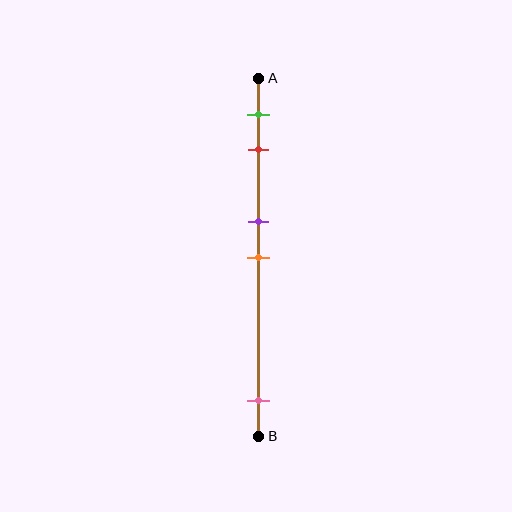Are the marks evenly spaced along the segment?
No, the marks are not evenly spaced.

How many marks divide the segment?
There are 5 marks dividing the segment.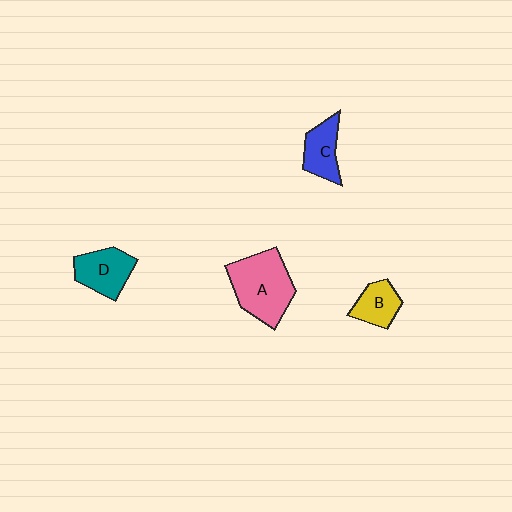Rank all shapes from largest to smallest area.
From largest to smallest: A (pink), D (teal), C (blue), B (yellow).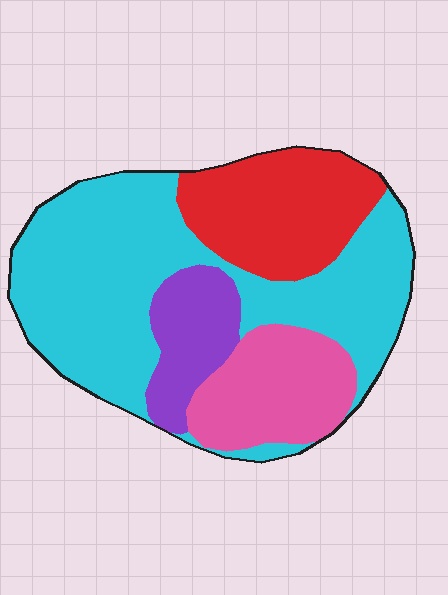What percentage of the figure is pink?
Pink covers roughly 15% of the figure.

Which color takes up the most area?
Cyan, at roughly 50%.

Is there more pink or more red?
Red.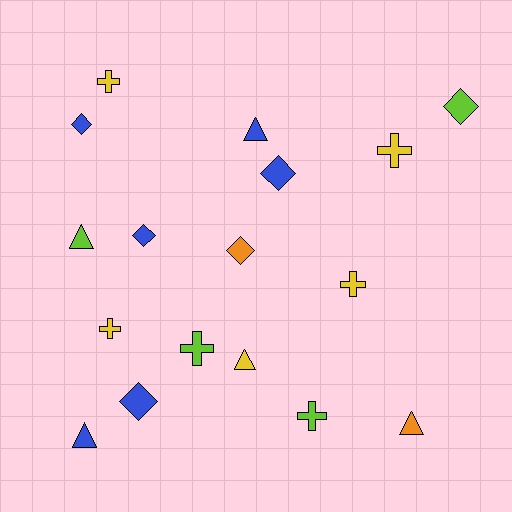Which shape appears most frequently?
Cross, with 6 objects.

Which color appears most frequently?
Blue, with 6 objects.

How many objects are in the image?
There are 17 objects.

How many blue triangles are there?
There are 2 blue triangles.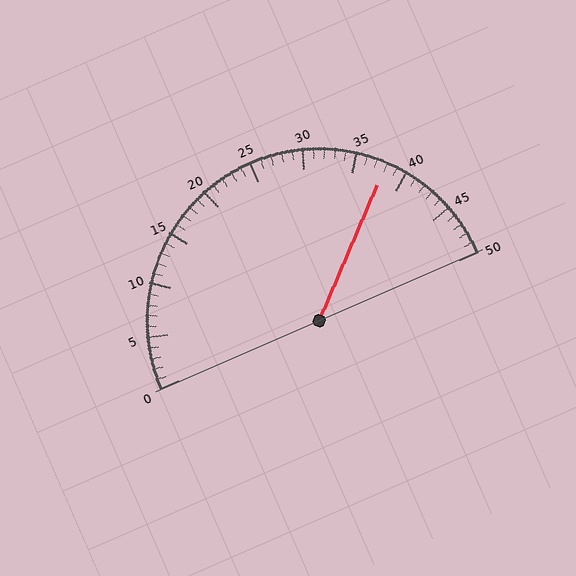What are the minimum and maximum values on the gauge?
The gauge ranges from 0 to 50.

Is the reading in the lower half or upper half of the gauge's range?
The reading is in the upper half of the range (0 to 50).